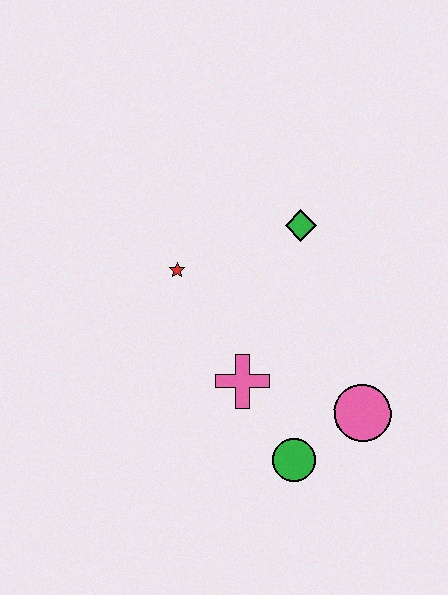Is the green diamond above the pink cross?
Yes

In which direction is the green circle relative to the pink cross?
The green circle is below the pink cross.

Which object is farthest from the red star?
The pink circle is farthest from the red star.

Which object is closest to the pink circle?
The green circle is closest to the pink circle.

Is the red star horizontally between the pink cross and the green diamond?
No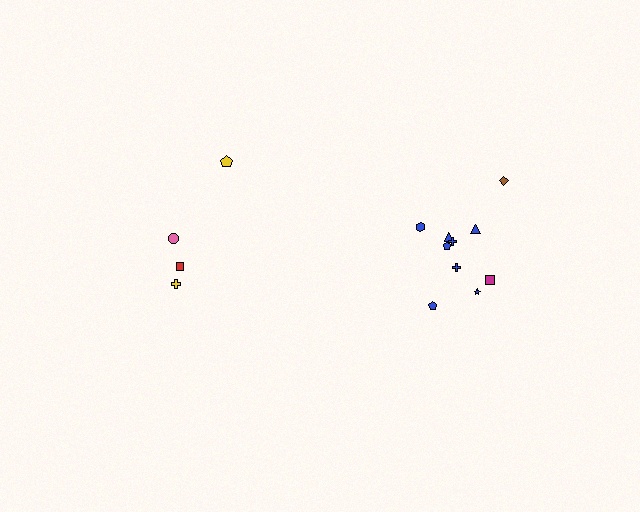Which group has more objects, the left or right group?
The right group.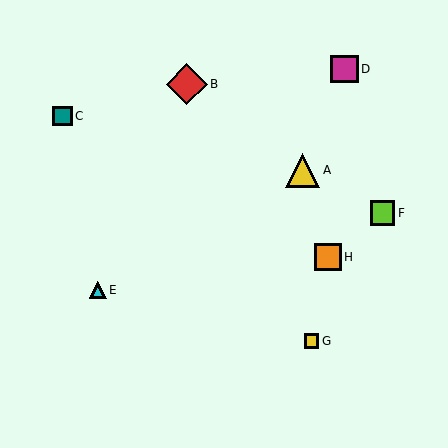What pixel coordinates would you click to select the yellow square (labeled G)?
Click at (312, 341) to select the yellow square G.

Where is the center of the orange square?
The center of the orange square is at (328, 257).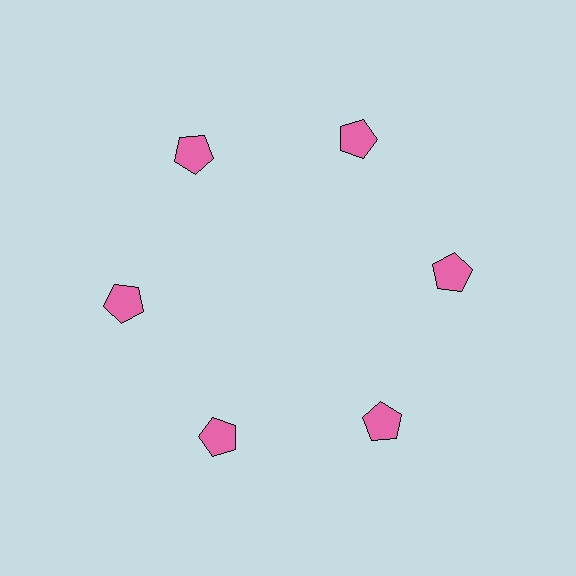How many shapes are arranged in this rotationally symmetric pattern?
There are 6 shapes, arranged in 6 groups of 1.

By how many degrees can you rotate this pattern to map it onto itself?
The pattern maps onto itself every 60 degrees of rotation.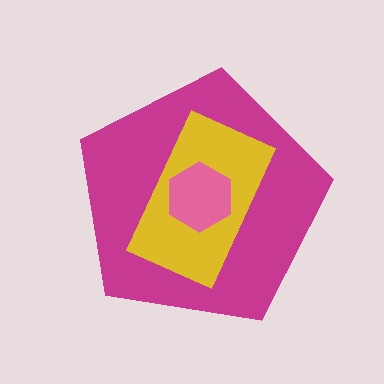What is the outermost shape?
The magenta pentagon.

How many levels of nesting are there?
3.